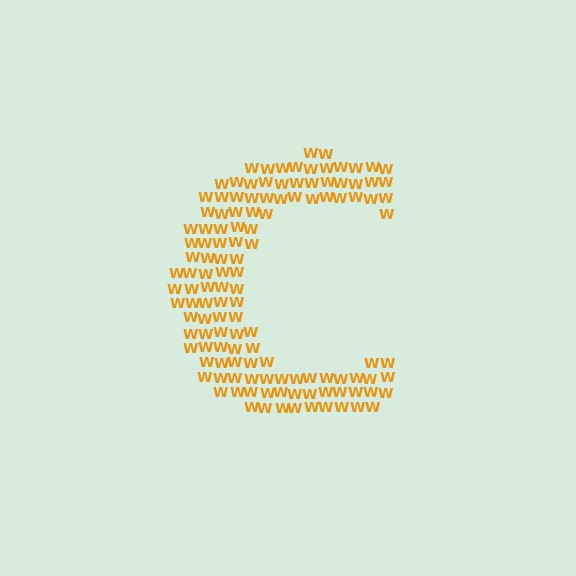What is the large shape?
The large shape is the letter C.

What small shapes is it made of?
It is made of small letter W's.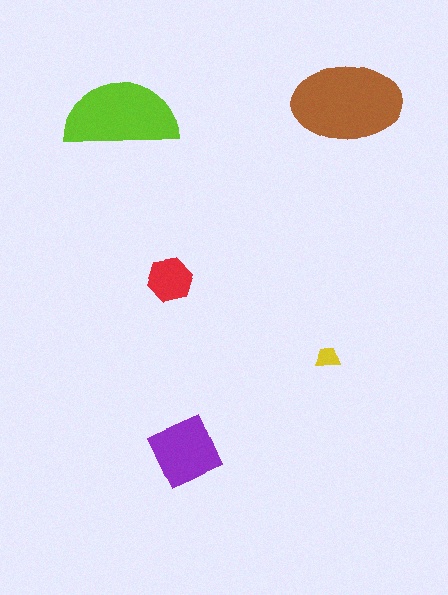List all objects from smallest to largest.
The yellow trapezoid, the red hexagon, the purple diamond, the lime semicircle, the brown ellipse.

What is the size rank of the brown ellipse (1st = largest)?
1st.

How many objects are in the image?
There are 5 objects in the image.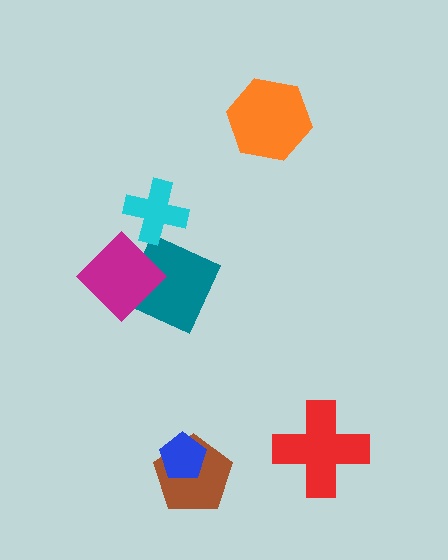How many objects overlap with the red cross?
0 objects overlap with the red cross.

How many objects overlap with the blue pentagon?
1 object overlaps with the blue pentagon.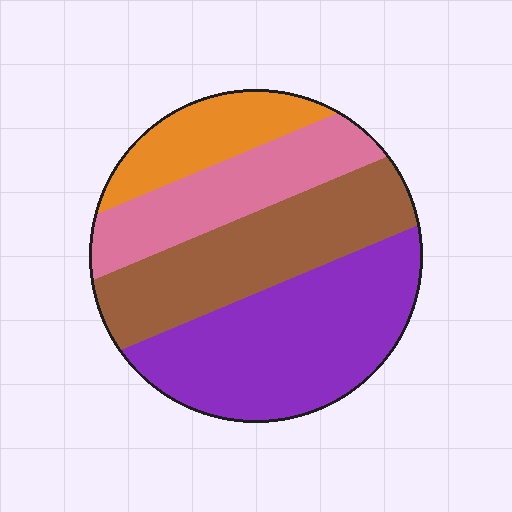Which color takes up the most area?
Purple, at roughly 35%.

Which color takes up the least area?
Orange, at roughly 15%.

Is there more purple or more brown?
Purple.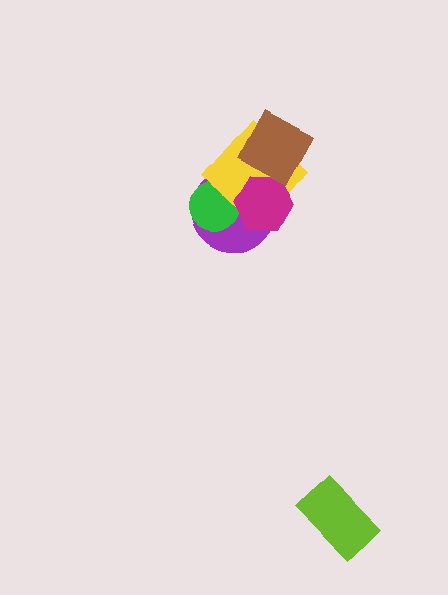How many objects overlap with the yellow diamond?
4 objects overlap with the yellow diamond.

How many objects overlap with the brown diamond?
2 objects overlap with the brown diamond.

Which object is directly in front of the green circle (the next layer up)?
The yellow diamond is directly in front of the green circle.